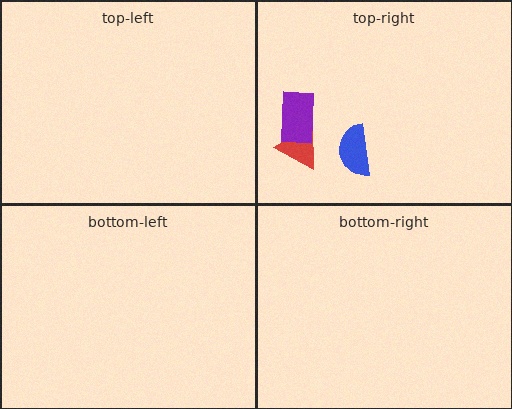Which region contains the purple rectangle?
The top-right region.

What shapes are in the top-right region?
The red triangle, the purple rectangle, the blue semicircle.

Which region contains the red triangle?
The top-right region.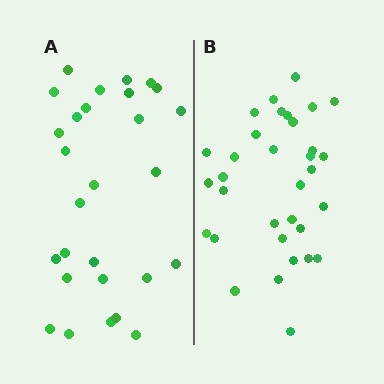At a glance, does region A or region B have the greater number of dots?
Region B (the right region) has more dots.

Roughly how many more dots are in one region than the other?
Region B has about 5 more dots than region A.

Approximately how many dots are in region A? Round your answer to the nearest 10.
About 30 dots. (The exact count is 28, which rounds to 30.)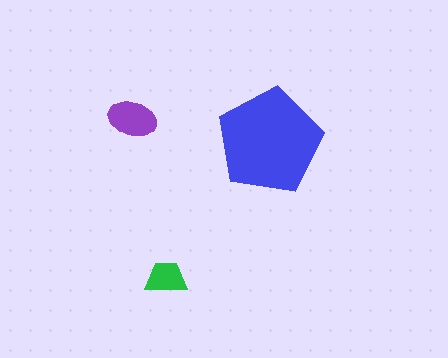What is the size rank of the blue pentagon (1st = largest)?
1st.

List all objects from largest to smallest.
The blue pentagon, the purple ellipse, the green trapezoid.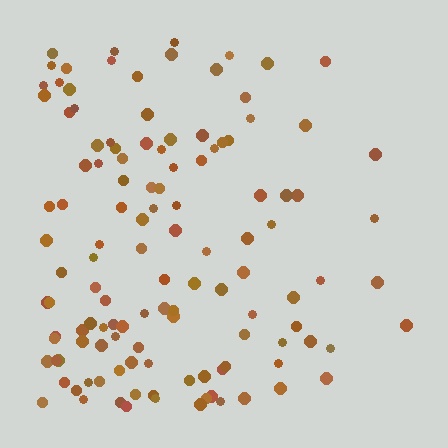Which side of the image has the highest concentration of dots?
The left.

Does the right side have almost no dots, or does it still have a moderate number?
Still a moderate number, just noticeably fewer than the left.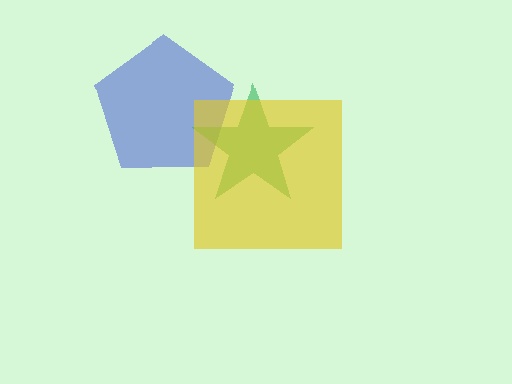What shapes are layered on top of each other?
The layered shapes are: a blue pentagon, a green star, a yellow square.